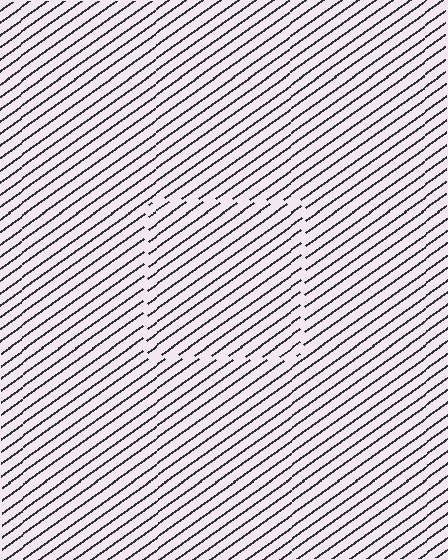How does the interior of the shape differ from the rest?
The interior of the shape contains the same grating, shifted by half a period — the contour is defined by the phase discontinuity where line-ends from the inner and outer gratings abut.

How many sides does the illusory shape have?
4 sides — the line-ends trace a square.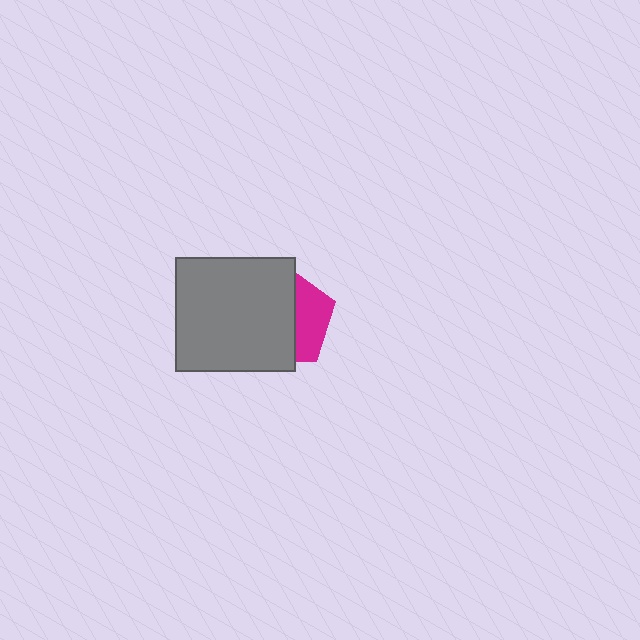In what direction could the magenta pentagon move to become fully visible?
The magenta pentagon could move right. That would shift it out from behind the gray rectangle entirely.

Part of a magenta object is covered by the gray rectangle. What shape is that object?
It is a pentagon.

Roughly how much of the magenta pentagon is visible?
A small part of it is visible (roughly 35%).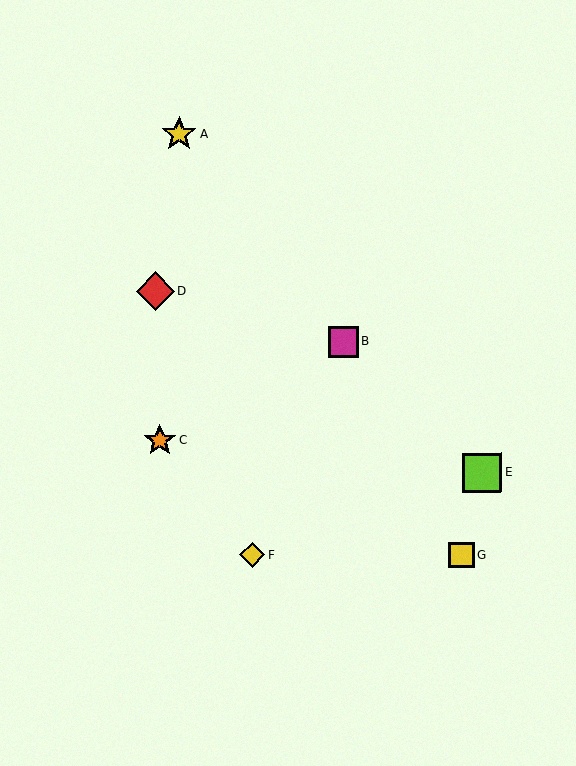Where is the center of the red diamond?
The center of the red diamond is at (156, 291).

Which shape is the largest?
The lime square (labeled E) is the largest.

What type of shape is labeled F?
Shape F is a yellow diamond.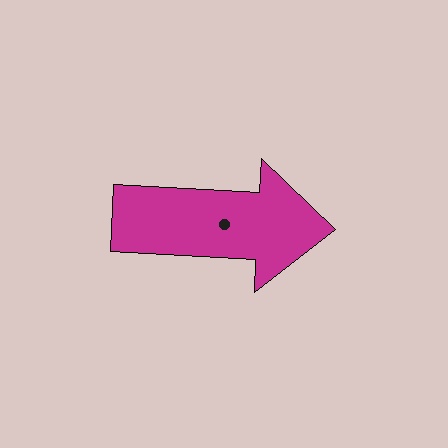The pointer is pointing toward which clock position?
Roughly 3 o'clock.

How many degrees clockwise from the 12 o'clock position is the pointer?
Approximately 93 degrees.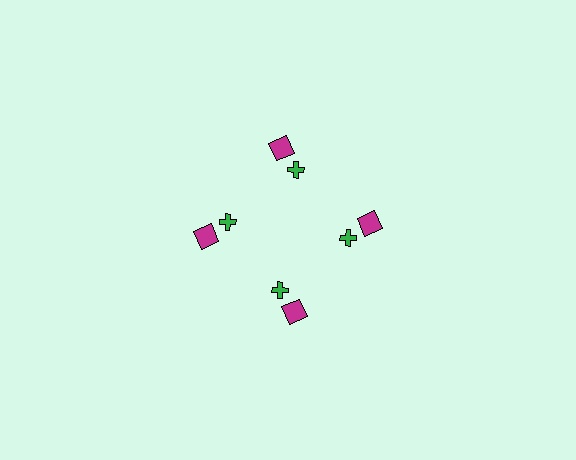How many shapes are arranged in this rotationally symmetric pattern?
There are 8 shapes, arranged in 4 groups of 2.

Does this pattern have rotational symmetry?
Yes, this pattern has 4-fold rotational symmetry. It looks the same after rotating 90 degrees around the center.